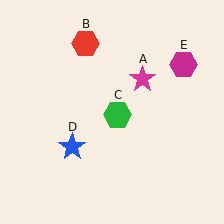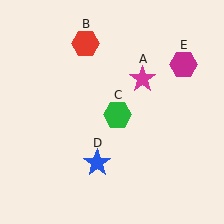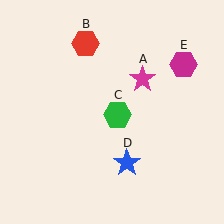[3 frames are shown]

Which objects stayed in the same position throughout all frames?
Magenta star (object A) and red hexagon (object B) and green hexagon (object C) and magenta hexagon (object E) remained stationary.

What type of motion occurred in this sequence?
The blue star (object D) rotated counterclockwise around the center of the scene.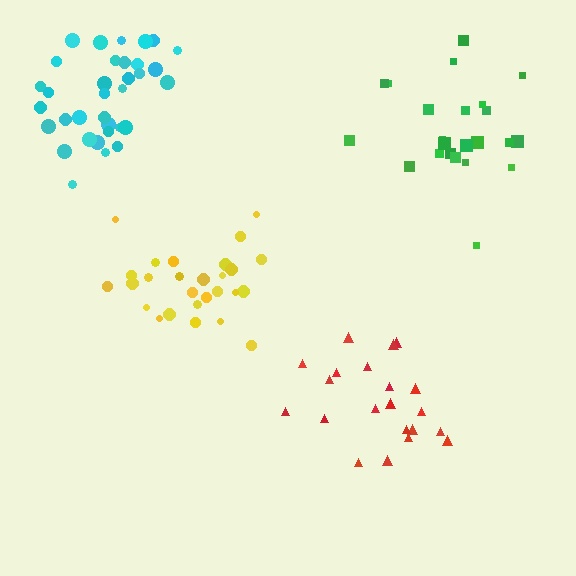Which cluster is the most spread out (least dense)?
Green.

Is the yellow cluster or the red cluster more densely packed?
Yellow.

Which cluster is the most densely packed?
Cyan.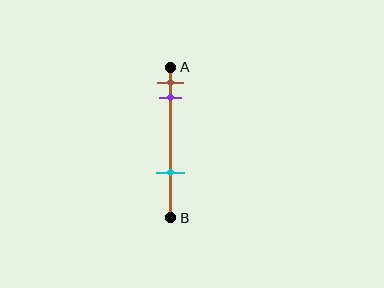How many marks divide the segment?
There are 3 marks dividing the segment.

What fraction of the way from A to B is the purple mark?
The purple mark is approximately 20% (0.2) of the way from A to B.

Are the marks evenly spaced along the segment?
No, the marks are not evenly spaced.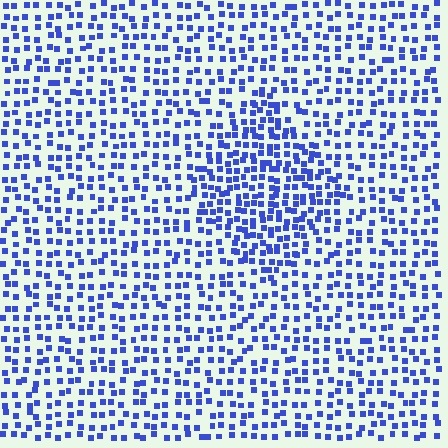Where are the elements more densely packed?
The elements are more densely packed inside the diamond boundary.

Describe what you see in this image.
The image contains small blue elements arranged at two different densities. A diamond-shaped region is visible where the elements are more densely packed than the surrounding area.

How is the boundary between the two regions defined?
The boundary is defined by a change in element density (approximately 1.7x ratio). All elements are the same color, size, and shape.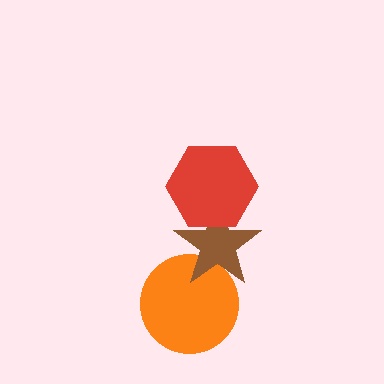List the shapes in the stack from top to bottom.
From top to bottom: the red hexagon, the brown star, the orange circle.